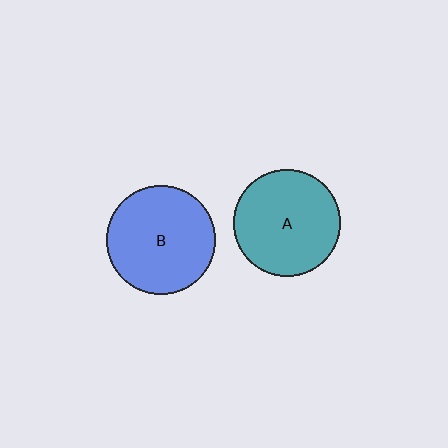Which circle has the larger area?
Circle B (blue).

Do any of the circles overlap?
No, none of the circles overlap.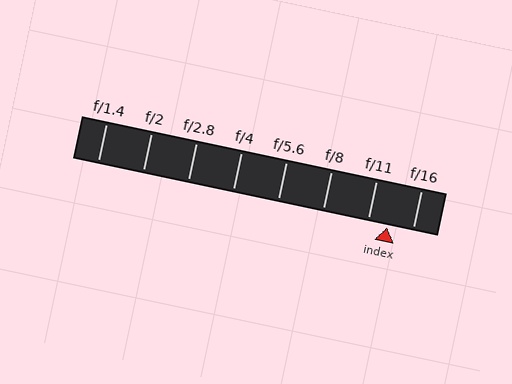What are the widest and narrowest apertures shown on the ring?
The widest aperture shown is f/1.4 and the narrowest is f/16.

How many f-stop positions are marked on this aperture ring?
There are 8 f-stop positions marked.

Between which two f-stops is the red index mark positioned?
The index mark is between f/11 and f/16.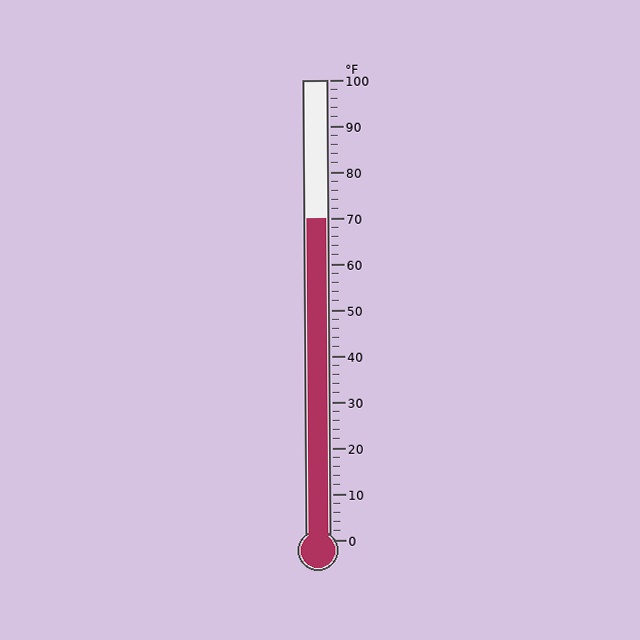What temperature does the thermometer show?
The thermometer shows approximately 70°F.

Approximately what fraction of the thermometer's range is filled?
The thermometer is filled to approximately 70% of its range.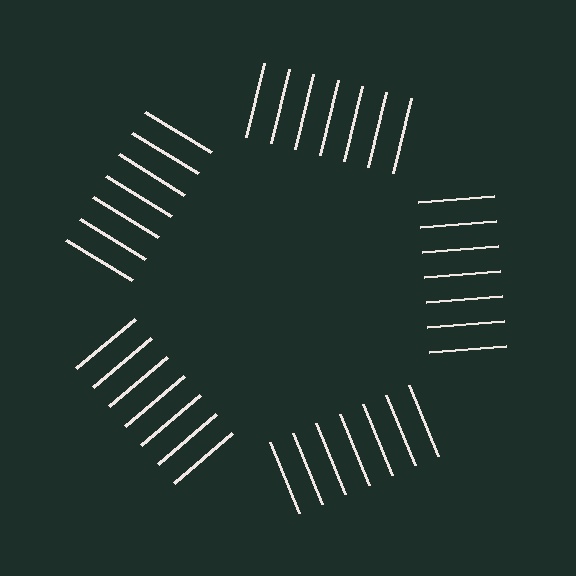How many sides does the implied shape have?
5 sides — the line-ends trace a pentagon.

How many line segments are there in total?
35 — 7 along each of the 5 edges.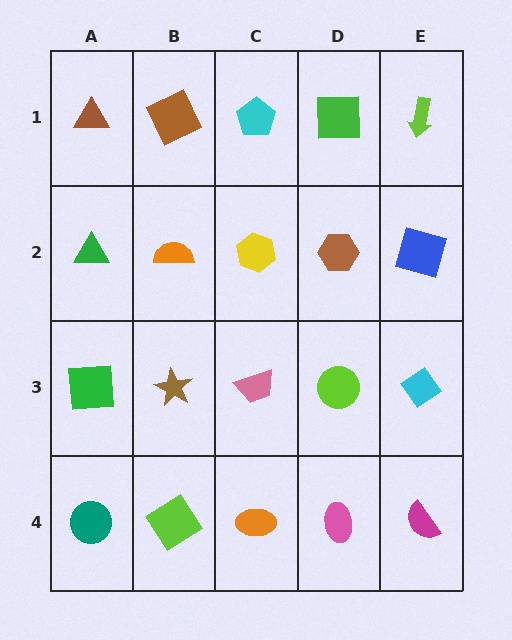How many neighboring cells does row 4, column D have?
3.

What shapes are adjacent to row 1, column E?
A blue square (row 2, column E), a green square (row 1, column D).